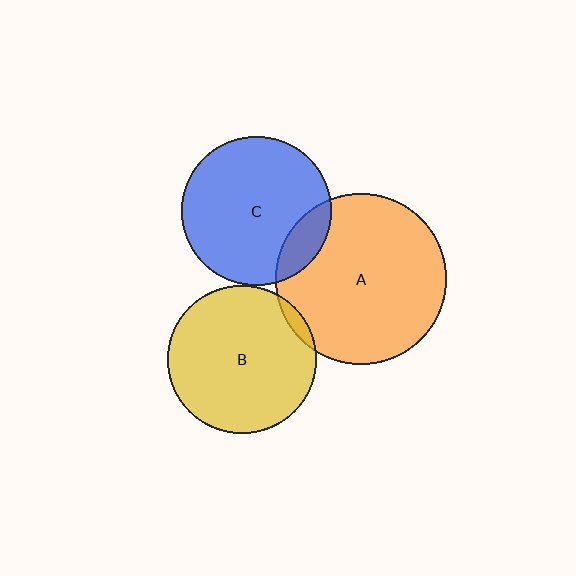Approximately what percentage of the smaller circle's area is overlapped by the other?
Approximately 5%.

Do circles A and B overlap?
Yes.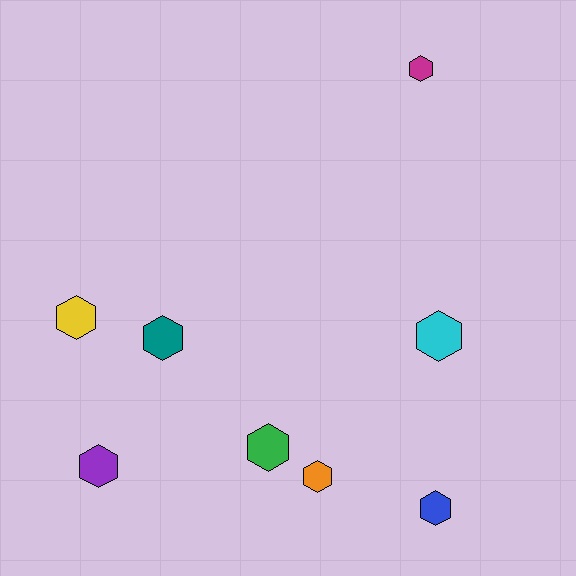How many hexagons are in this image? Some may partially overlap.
There are 8 hexagons.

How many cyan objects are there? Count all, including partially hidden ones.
There is 1 cyan object.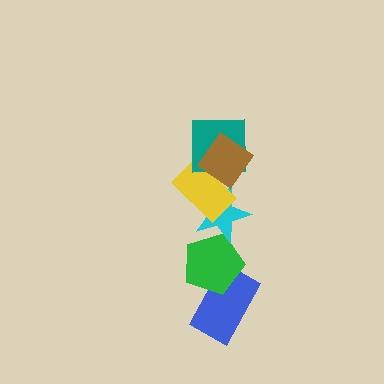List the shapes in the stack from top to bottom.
From top to bottom: the brown diamond, the teal square, the yellow rectangle, the cyan star, the green pentagon, the blue rectangle.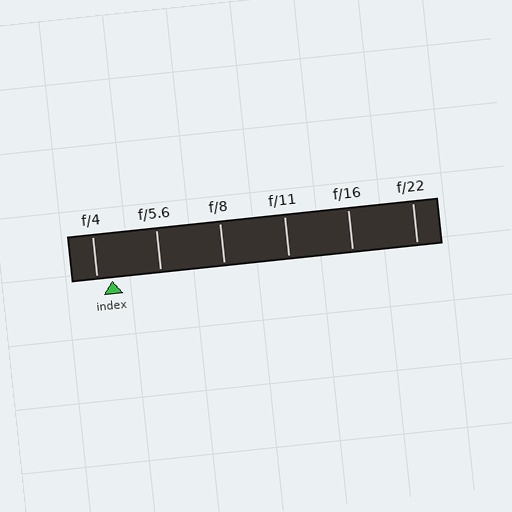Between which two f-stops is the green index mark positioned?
The index mark is between f/4 and f/5.6.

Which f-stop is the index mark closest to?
The index mark is closest to f/4.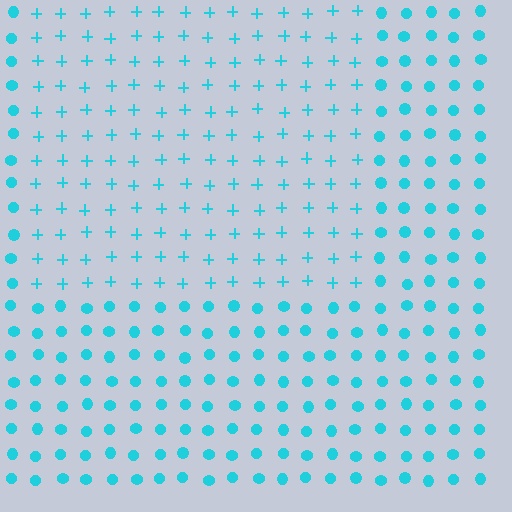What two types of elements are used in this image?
The image uses plus signs inside the rectangle region and circles outside it.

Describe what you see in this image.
The image is filled with small cyan elements arranged in a uniform grid. A rectangle-shaped region contains plus signs, while the surrounding area contains circles. The boundary is defined purely by the change in element shape.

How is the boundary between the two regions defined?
The boundary is defined by a change in element shape: plus signs inside vs. circles outside. All elements share the same color and spacing.